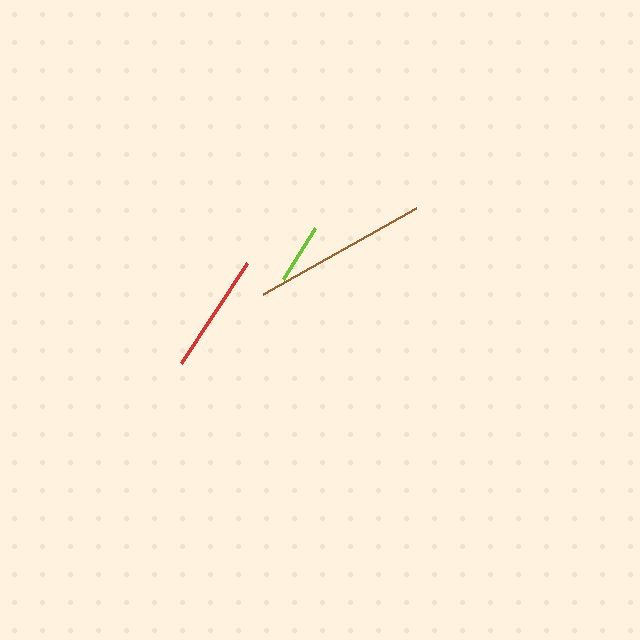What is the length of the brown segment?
The brown segment is approximately 176 pixels long.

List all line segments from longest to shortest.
From longest to shortest: brown, red, lime.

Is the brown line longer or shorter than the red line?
The brown line is longer than the red line.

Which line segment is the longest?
The brown line is the longest at approximately 176 pixels.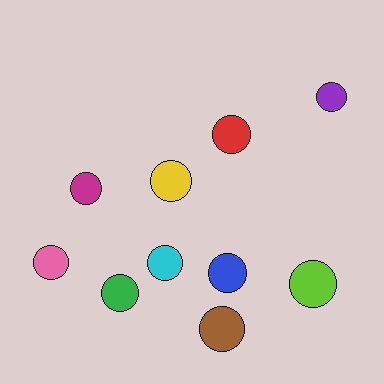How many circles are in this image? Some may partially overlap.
There are 10 circles.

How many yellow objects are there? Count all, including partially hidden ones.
There is 1 yellow object.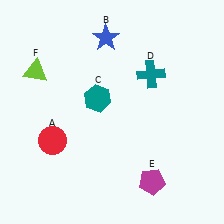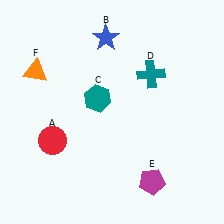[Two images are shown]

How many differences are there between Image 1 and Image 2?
There is 1 difference between the two images.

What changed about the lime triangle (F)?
In Image 1, F is lime. In Image 2, it changed to orange.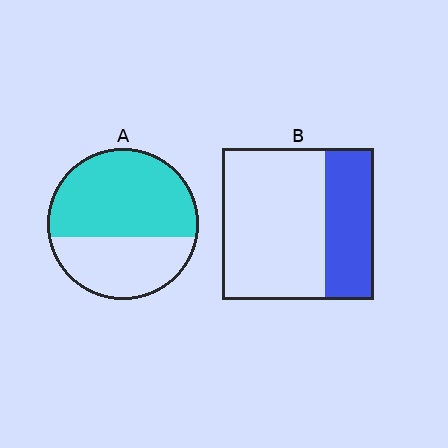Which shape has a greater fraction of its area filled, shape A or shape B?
Shape A.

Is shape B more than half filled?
No.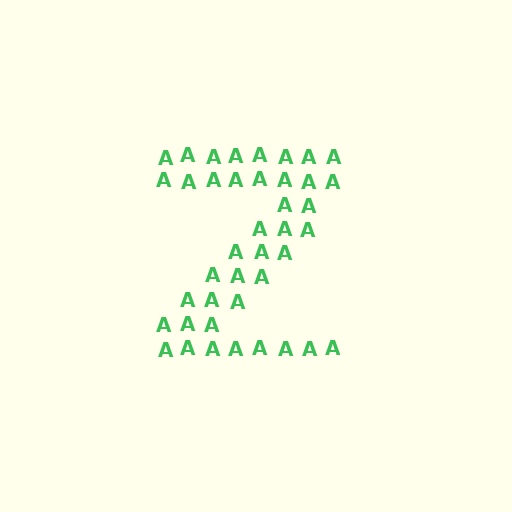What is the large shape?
The large shape is the letter Z.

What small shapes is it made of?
It is made of small letter A's.